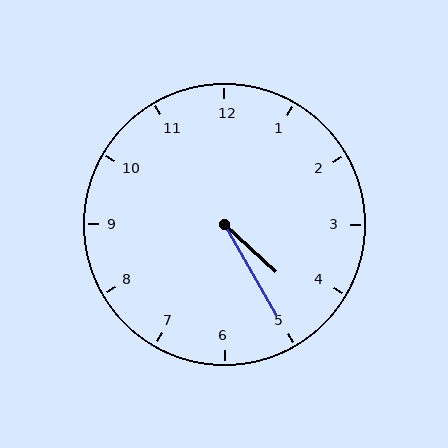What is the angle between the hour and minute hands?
Approximately 18 degrees.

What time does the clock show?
4:25.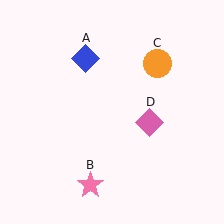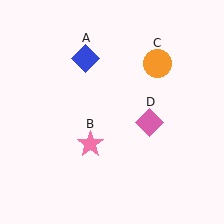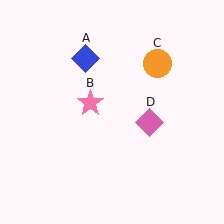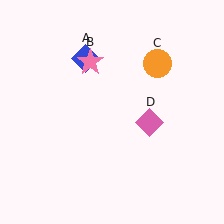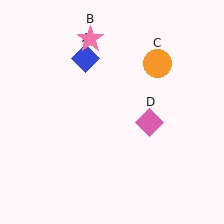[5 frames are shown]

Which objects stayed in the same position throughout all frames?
Blue diamond (object A) and orange circle (object C) and pink diamond (object D) remained stationary.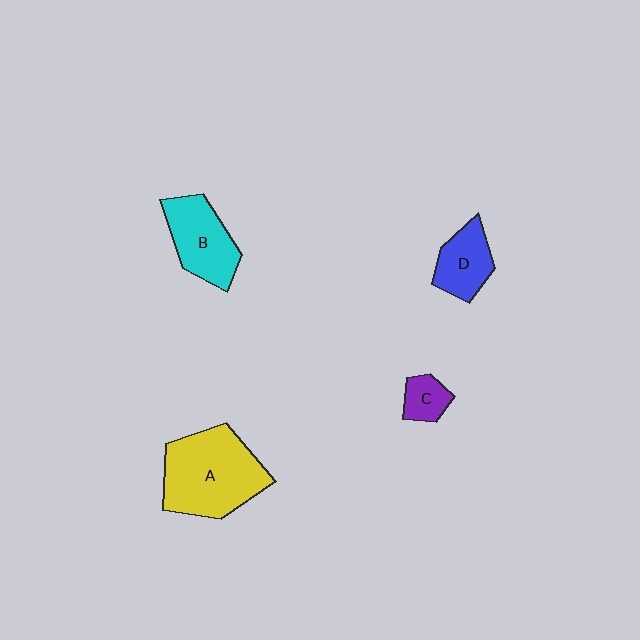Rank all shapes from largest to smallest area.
From largest to smallest: A (yellow), B (cyan), D (blue), C (purple).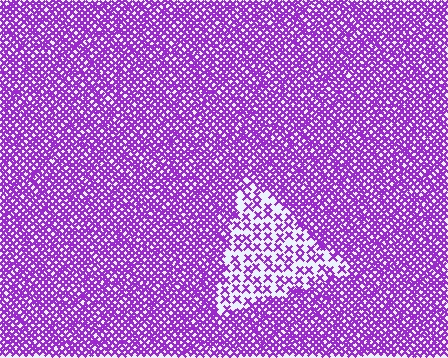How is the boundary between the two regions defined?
The boundary is defined by a change in element density (approximately 2.6x ratio). All elements are the same color, size, and shape.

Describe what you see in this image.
The image contains small purple elements arranged at two different densities. A triangle-shaped region is visible where the elements are less densely packed than the surrounding area.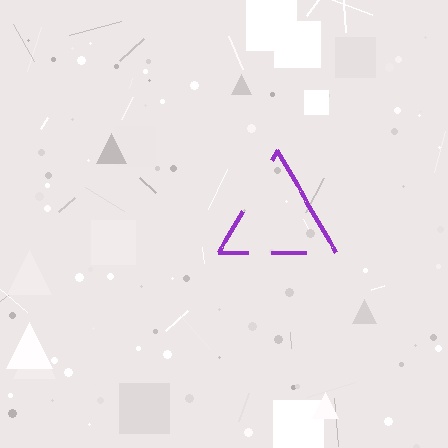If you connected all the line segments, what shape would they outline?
They would outline a triangle.